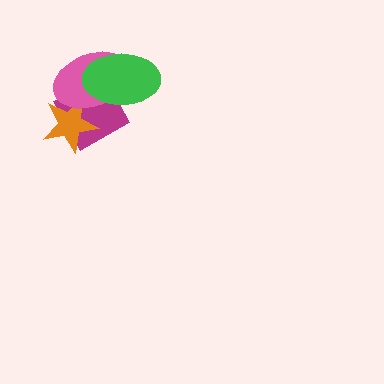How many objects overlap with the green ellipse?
2 objects overlap with the green ellipse.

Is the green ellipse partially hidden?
No, no other shape covers it.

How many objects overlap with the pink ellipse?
3 objects overlap with the pink ellipse.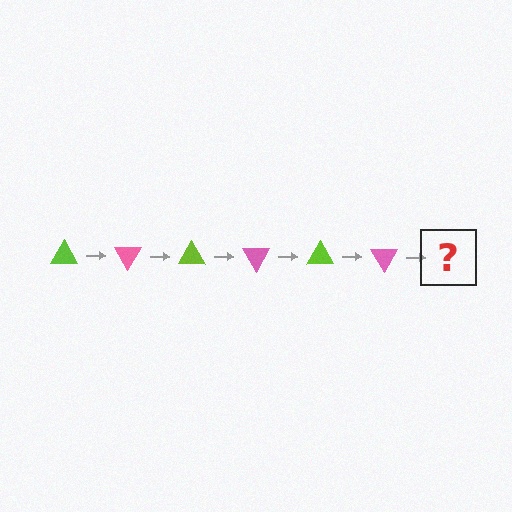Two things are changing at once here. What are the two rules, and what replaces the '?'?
The two rules are that it rotates 60 degrees each step and the color cycles through lime and pink. The '?' should be a lime triangle, rotated 360 degrees from the start.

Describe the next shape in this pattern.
It should be a lime triangle, rotated 360 degrees from the start.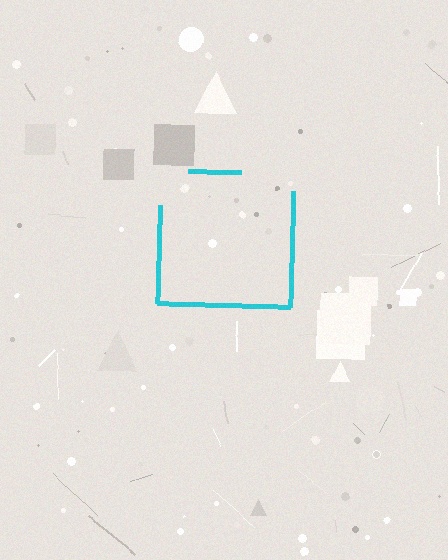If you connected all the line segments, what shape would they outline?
They would outline a square.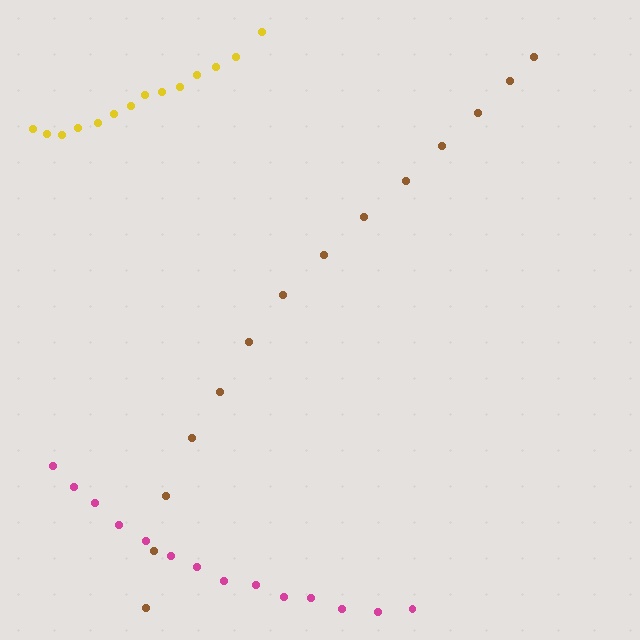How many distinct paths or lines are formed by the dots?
There are 3 distinct paths.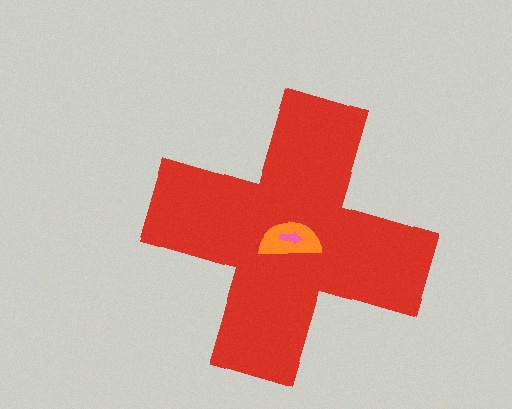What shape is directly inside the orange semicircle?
The pink arrow.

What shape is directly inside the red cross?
The orange semicircle.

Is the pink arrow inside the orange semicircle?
Yes.